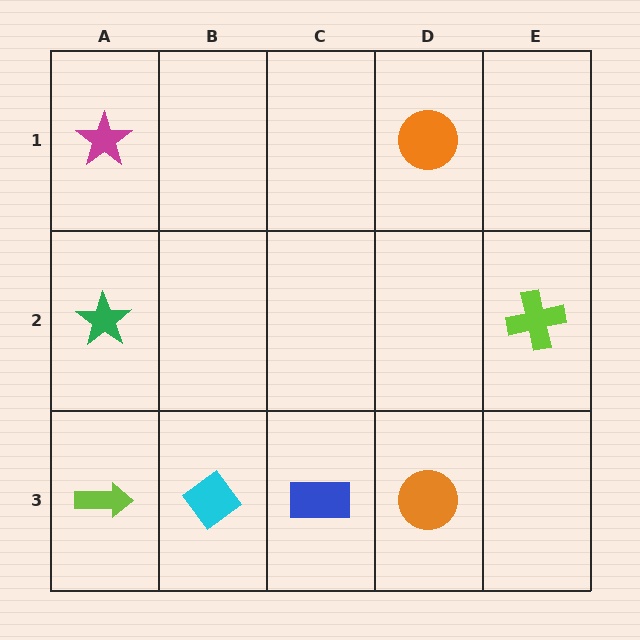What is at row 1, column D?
An orange circle.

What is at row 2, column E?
A lime cross.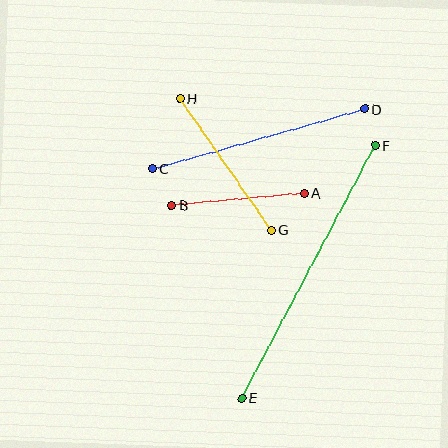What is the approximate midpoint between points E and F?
The midpoint is at approximately (308, 272) pixels.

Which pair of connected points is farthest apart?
Points E and F are farthest apart.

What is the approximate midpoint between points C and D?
The midpoint is at approximately (258, 139) pixels.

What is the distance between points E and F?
The distance is approximately 286 pixels.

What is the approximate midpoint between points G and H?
The midpoint is at approximately (225, 164) pixels.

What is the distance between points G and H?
The distance is approximately 160 pixels.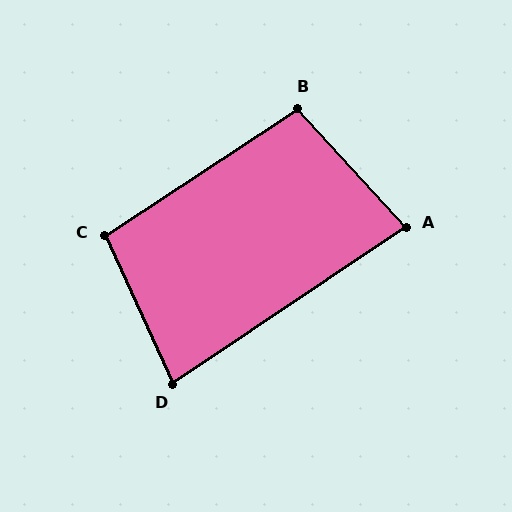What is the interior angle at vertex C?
Approximately 99 degrees (obtuse).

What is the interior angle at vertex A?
Approximately 81 degrees (acute).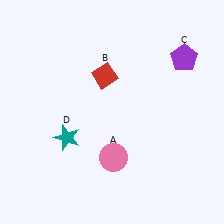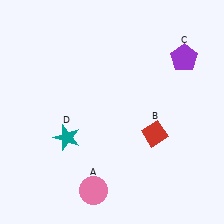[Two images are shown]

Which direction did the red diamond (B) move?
The red diamond (B) moved down.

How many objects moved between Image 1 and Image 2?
2 objects moved between the two images.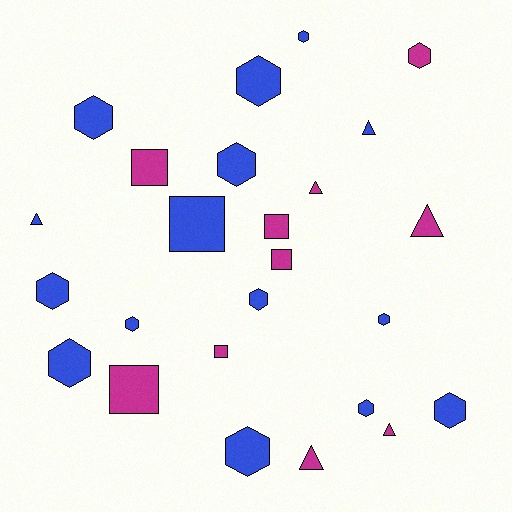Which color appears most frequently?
Blue, with 15 objects.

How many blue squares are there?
There is 1 blue square.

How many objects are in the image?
There are 25 objects.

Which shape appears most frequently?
Hexagon, with 13 objects.